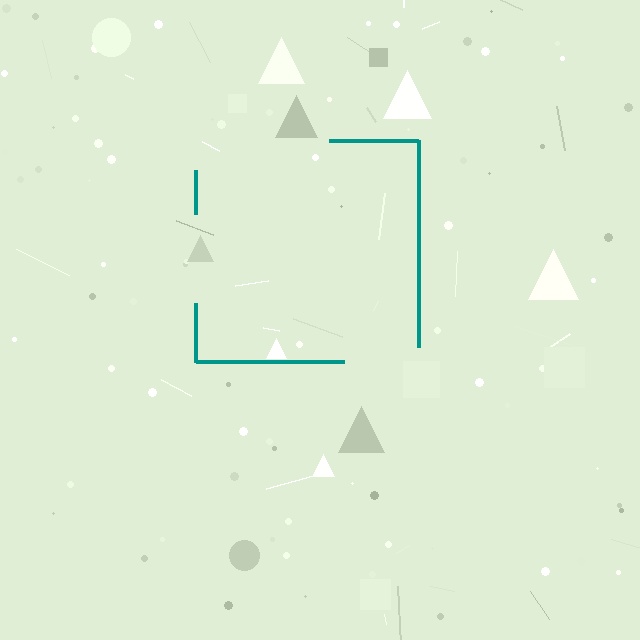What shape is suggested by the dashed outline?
The dashed outline suggests a square.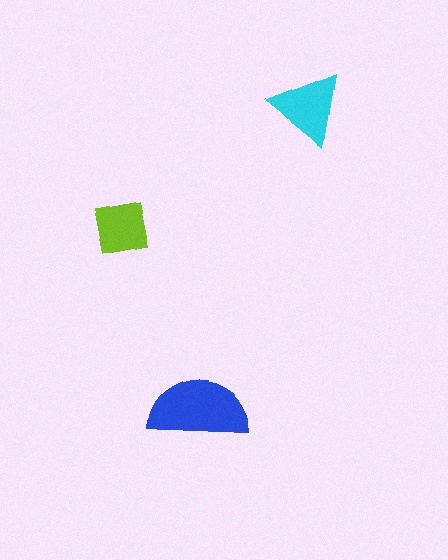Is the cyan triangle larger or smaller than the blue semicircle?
Smaller.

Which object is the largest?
The blue semicircle.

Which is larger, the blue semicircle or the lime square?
The blue semicircle.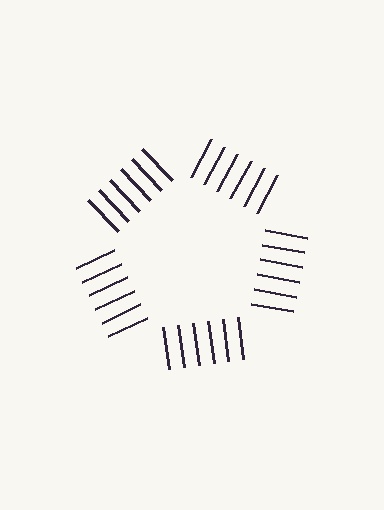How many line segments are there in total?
30 — 6 along each of the 5 edges.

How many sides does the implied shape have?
5 sides — the line-ends trace a pentagon.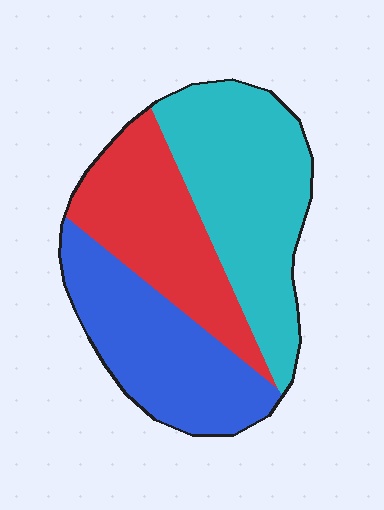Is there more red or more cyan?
Cyan.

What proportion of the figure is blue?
Blue covers about 30% of the figure.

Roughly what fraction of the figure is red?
Red covers 29% of the figure.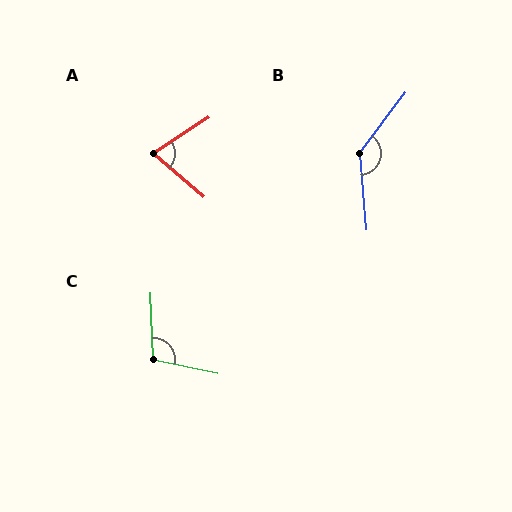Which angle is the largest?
B, at approximately 138 degrees.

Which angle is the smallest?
A, at approximately 74 degrees.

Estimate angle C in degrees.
Approximately 104 degrees.